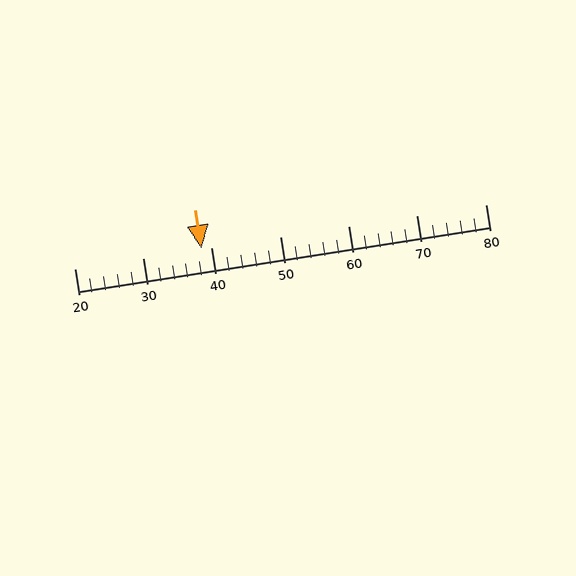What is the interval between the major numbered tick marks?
The major tick marks are spaced 10 units apart.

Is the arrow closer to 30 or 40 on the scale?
The arrow is closer to 40.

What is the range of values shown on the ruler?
The ruler shows values from 20 to 80.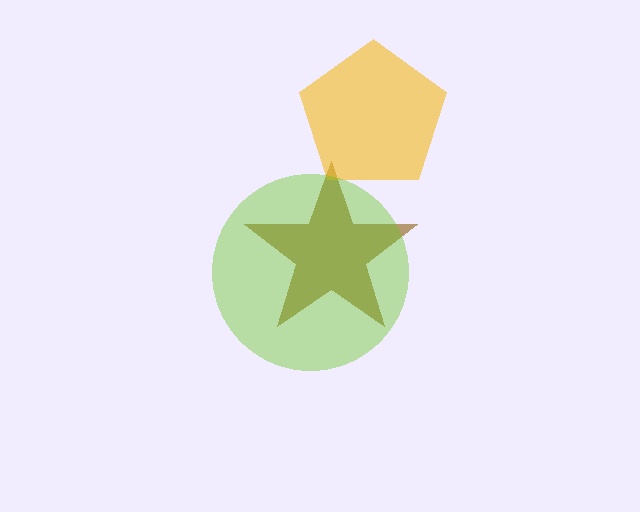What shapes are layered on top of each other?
The layered shapes are: a brown star, a yellow pentagon, a lime circle.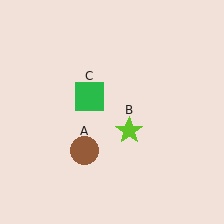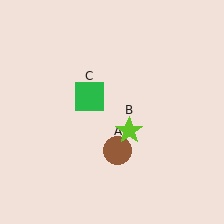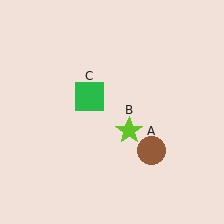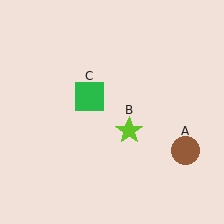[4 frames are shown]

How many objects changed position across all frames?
1 object changed position: brown circle (object A).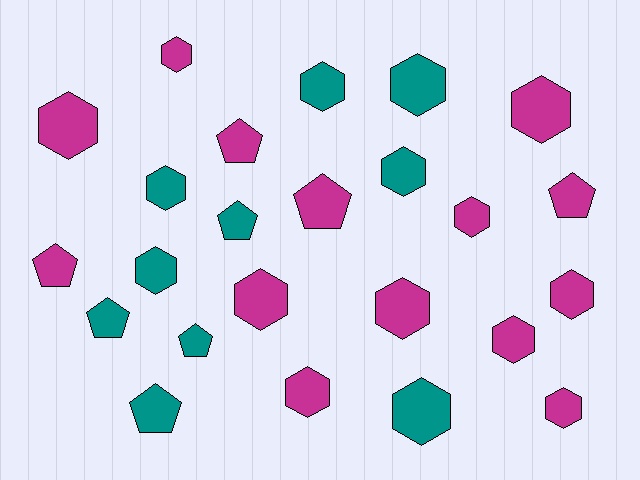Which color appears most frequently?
Magenta, with 14 objects.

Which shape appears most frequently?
Hexagon, with 16 objects.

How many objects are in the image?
There are 24 objects.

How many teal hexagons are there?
There are 6 teal hexagons.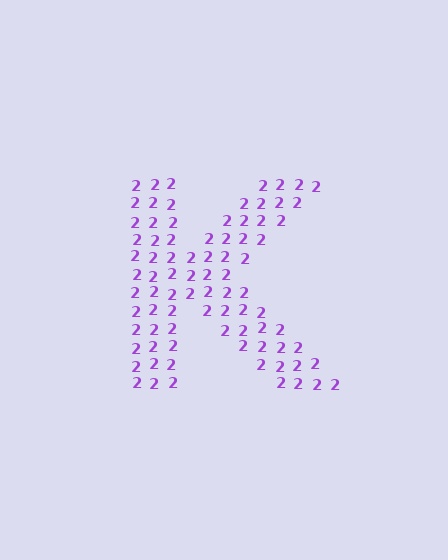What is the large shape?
The large shape is the letter K.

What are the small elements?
The small elements are digit 2's.